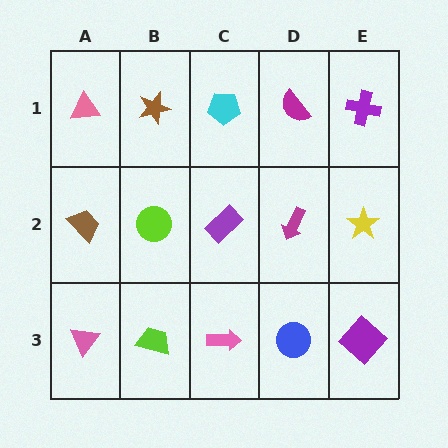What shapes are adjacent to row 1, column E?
A yellow star (row 2, column E), a magenta semicircle (row 1, column D).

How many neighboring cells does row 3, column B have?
3.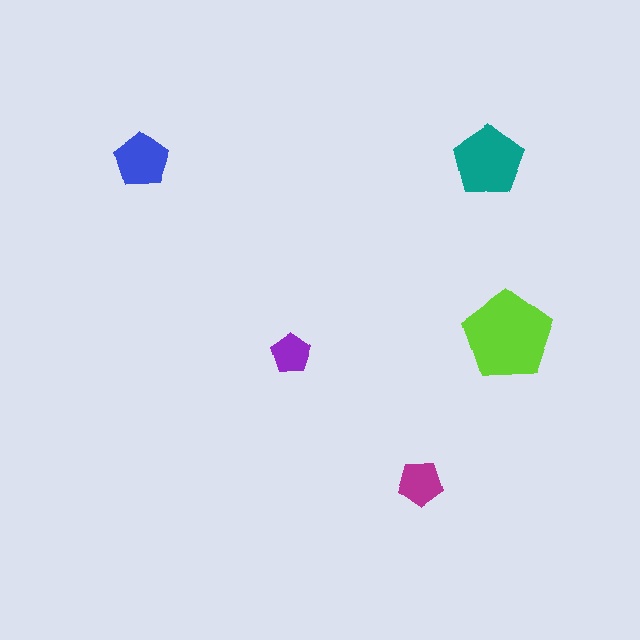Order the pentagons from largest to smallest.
the lime one, the teal one, the blue one, the magenta one, the purple one.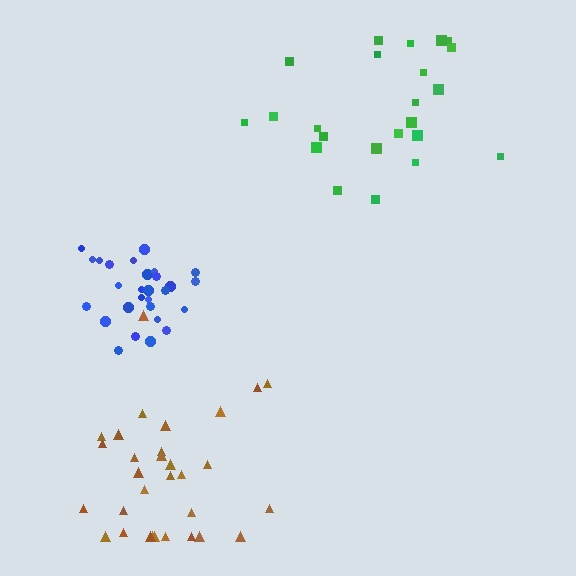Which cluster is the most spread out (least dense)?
Green.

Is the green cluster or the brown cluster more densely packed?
Brown.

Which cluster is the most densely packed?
Blue.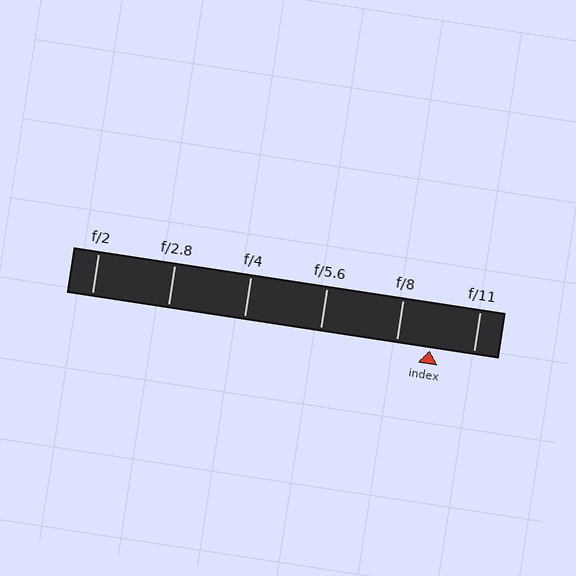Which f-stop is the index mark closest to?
The index mark is closest to f/8.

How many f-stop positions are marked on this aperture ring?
There are 6 f-stop positions marked.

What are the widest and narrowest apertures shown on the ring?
The widest aperture shown is f/2 and the narrowest is f/11.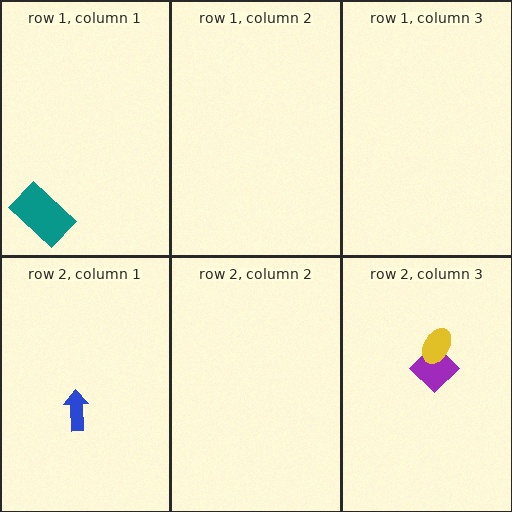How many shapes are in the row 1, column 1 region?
1.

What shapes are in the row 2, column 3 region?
The purple diamond, the yellow ellipse.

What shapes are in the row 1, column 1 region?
The teal rectangle.